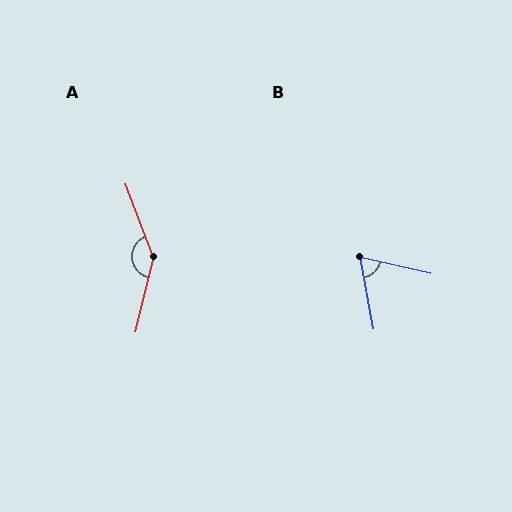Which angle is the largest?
A, at approximately 146 degrees.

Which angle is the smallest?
B, at approximately 66 degrees.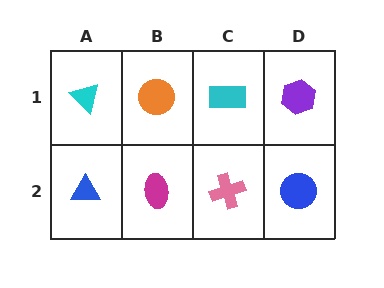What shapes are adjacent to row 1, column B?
A magenta ellipse (row 2, column B), a cyan triangle (row 1, column A), a cyan rectangle (row 1, column C).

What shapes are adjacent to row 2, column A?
A cyan triangle (row 1, column A), a magenta ellipse (row 2, column B).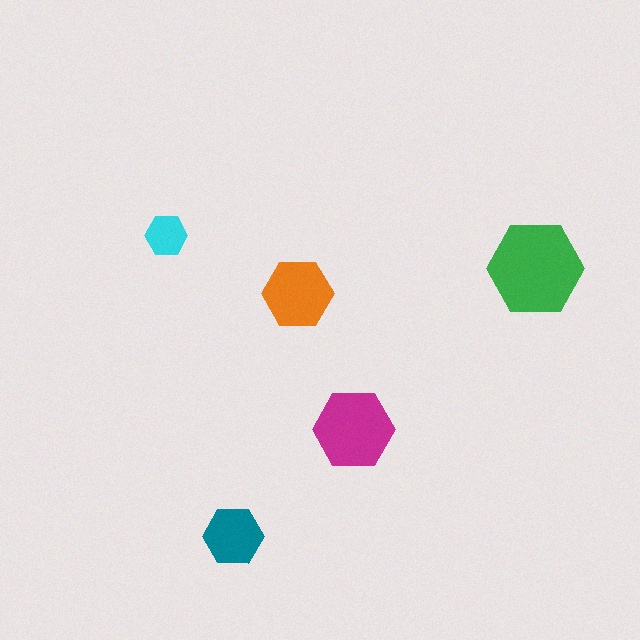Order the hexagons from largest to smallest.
the green one, the magenta one, the orange one, the teal one, the cyan one.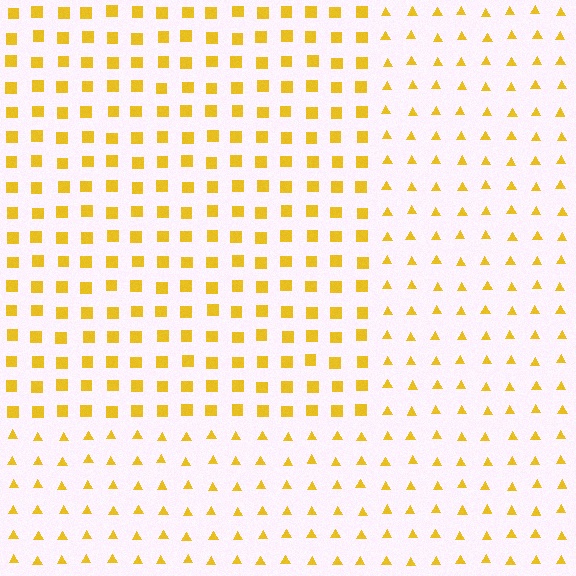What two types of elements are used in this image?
The image uses squares inside the rectangle region and triangles outside it.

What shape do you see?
I see a rectangle.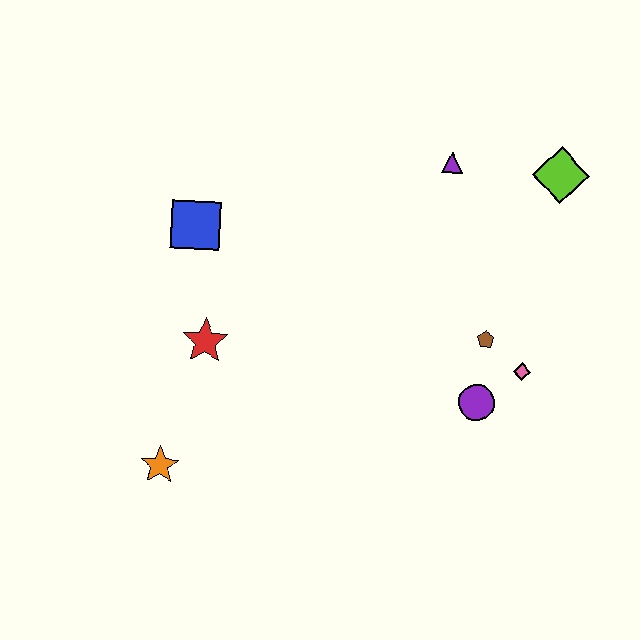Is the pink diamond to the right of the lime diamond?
No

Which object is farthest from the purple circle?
The blue square is farthest from the purple circle.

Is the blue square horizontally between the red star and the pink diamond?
No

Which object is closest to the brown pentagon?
The pink diamond is closest to the brown pentagon.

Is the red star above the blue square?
No